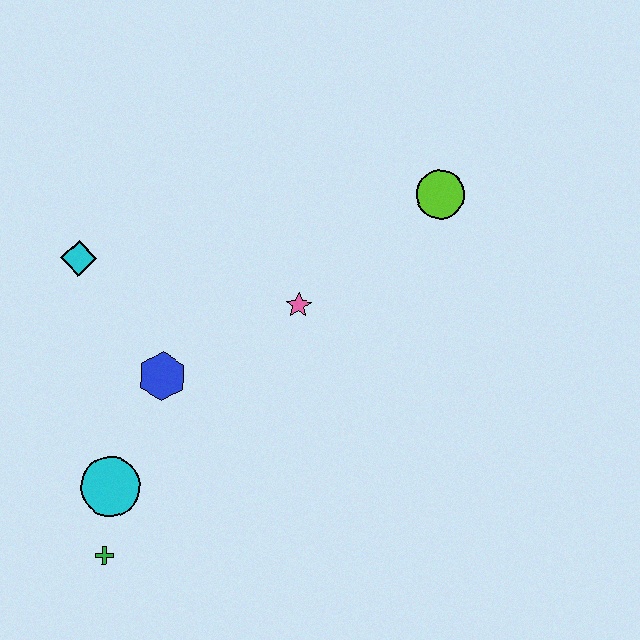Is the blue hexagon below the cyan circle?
No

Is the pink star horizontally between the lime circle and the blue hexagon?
Yes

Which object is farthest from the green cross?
The lime circle is farthest from the green cross.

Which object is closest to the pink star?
The blue hexagon is closest to the pink star.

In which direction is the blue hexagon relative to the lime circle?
The blue hexagon is to the left of the lime circle.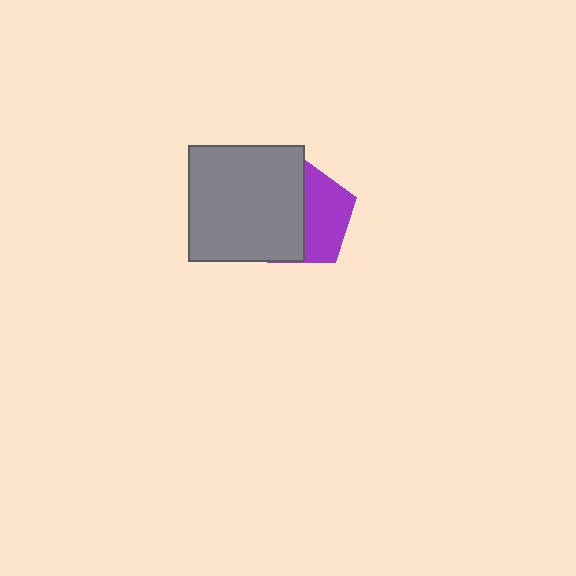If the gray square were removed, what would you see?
You would see the complete purple pentagon.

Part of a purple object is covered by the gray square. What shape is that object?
It is a pentagon.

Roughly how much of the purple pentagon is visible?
About half of it is visible (roughly 46%).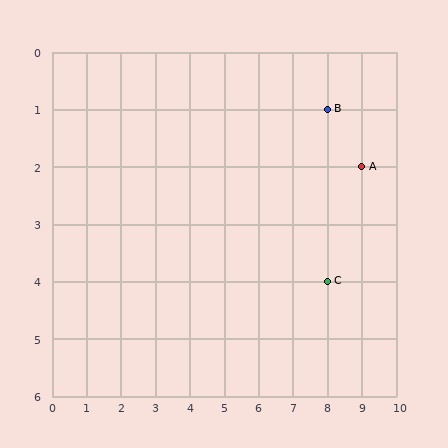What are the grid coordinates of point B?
Point B is at grid coordinates (8, 1).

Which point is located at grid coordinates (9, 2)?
Point A is at (9, 2).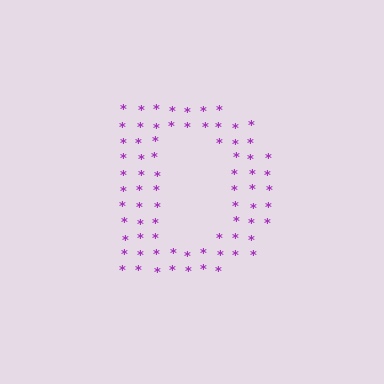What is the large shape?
The large shape is the letter D.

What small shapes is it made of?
It is made of small asterisks.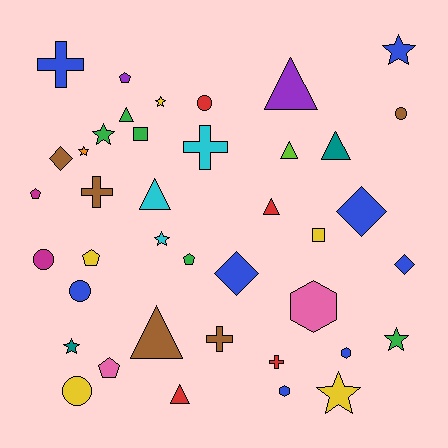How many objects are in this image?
There are 40 objects.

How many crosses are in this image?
There are 5 crosses.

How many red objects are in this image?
There are 4 red objects.